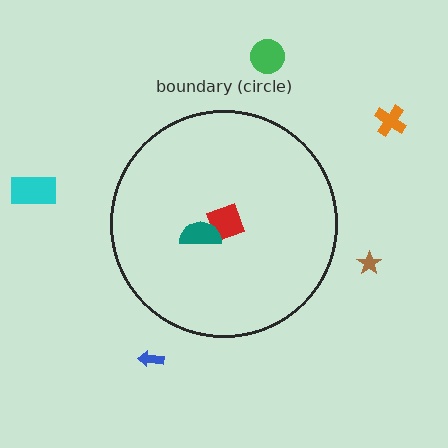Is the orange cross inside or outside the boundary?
Outside.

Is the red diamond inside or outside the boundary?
Inside.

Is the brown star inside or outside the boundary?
Outside.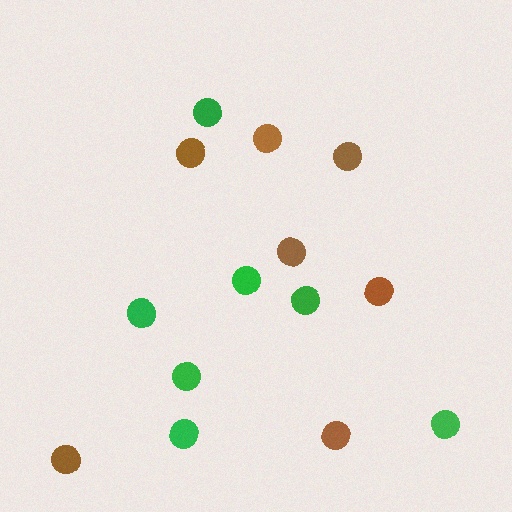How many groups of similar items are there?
There are 2 groups: one group of green circles (7) and one group of brown circles (7).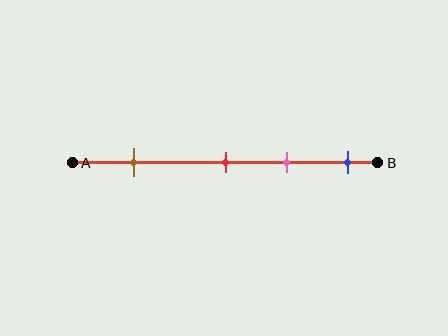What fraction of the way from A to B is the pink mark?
The pink mark is approximately 70% (0.7) of the way from A to B.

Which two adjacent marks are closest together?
The red and pink marks are the closest adjacent pair.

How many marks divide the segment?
There are 4 marks dividing the segment.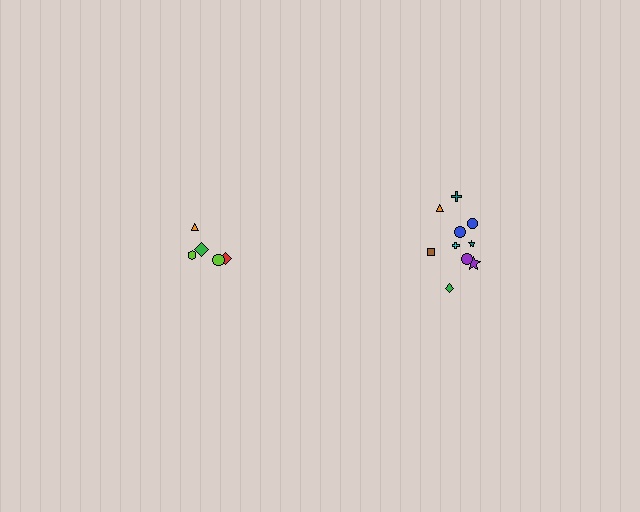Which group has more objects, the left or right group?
The right group.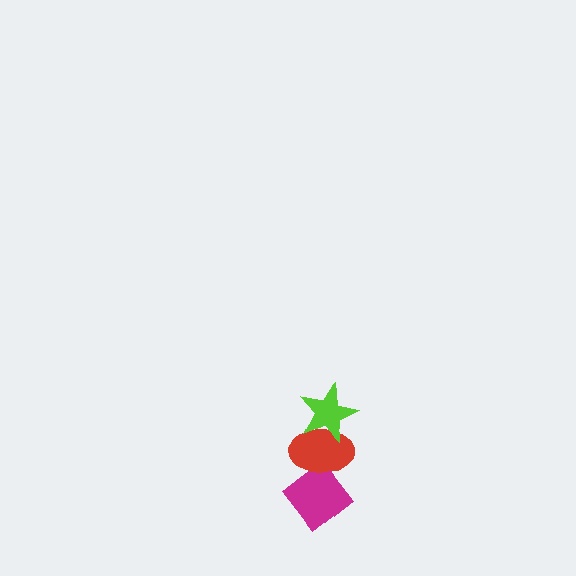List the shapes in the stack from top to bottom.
From top to bottom: the lime star, the red ellipse, the magenta diamond.